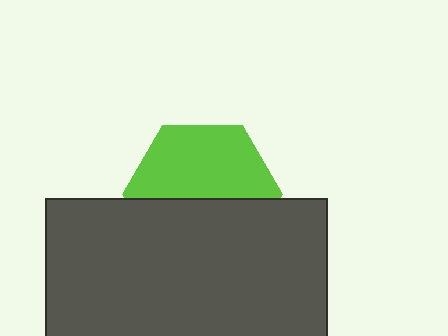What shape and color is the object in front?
The object in front is a dark gray rectangle.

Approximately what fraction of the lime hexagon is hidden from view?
Roughly 47% of the lime hexagon is hidden behind the dark gray rectangle.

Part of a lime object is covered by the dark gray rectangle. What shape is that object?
It is a hexagon.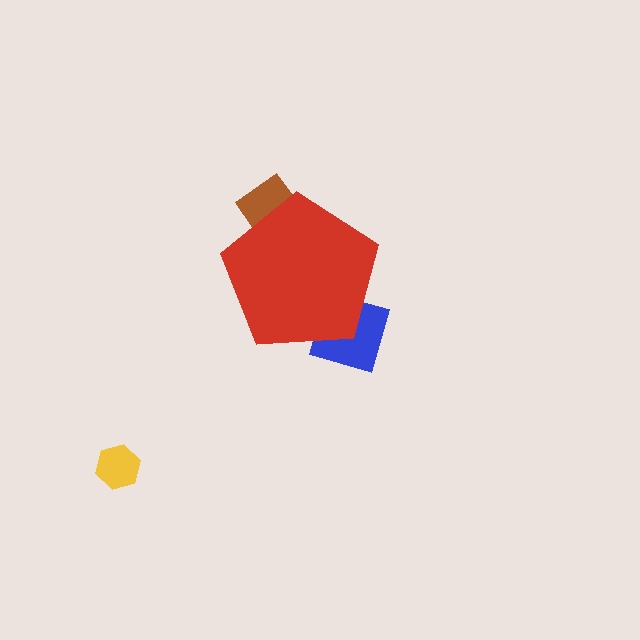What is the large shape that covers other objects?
A red pentagon.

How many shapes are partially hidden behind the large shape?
2 shapes are partially hidden.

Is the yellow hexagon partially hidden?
No, the yellow hexagon is fully visible.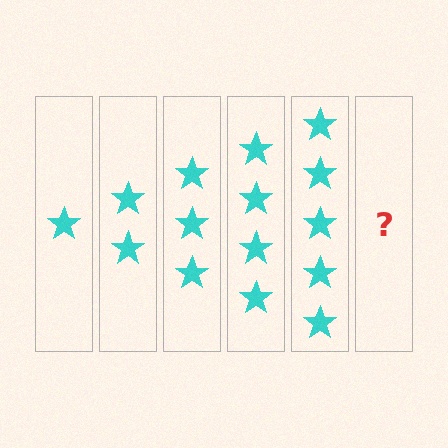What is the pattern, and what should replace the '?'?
The pattern is that each step adds one more star. The '?' should be 6 stars.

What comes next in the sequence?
The next element should be 6 stars.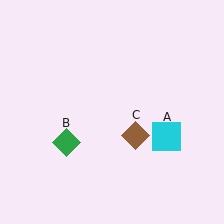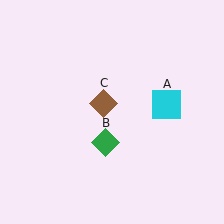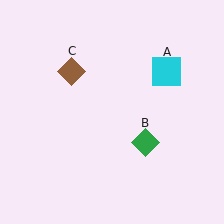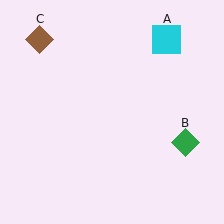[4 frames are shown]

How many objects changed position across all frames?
3 objects changed position: cyan square (object A), green diamond (object B), brown diamond (object C).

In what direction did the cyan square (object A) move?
The cyan square (object A) moved up.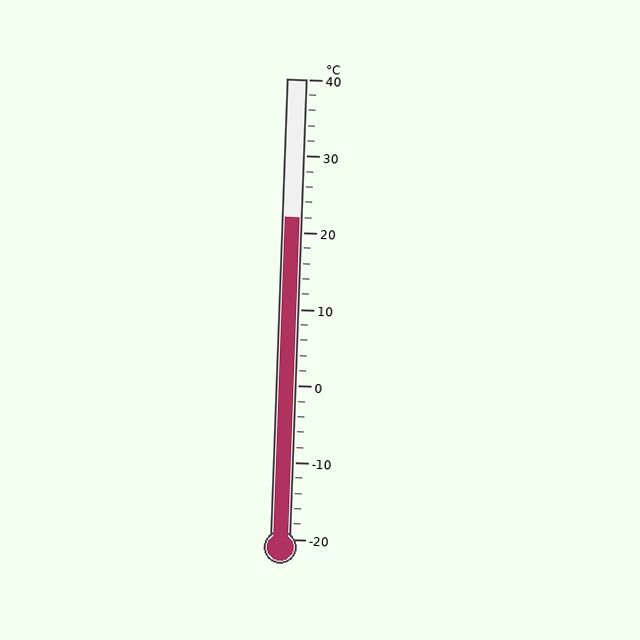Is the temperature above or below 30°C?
The temperature is below 30°C.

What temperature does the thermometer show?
The thermometer shows approximately 22°C.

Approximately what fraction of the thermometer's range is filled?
The thermometer is filled to approximately 70% of its range.